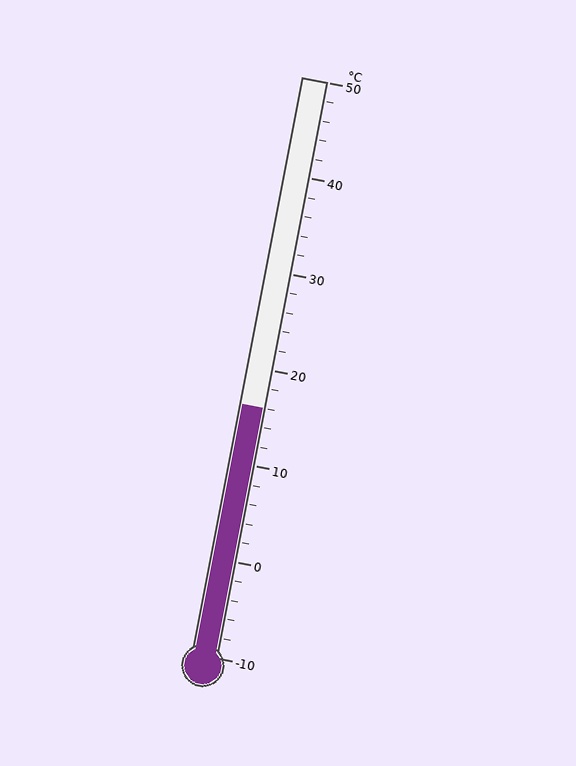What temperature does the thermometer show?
The thermometer shows approximately 16°C.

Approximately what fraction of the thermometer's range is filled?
The thermometer is filled to approximately 45% of its range.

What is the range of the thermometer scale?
The thermometer scale ranges from -10°C to 50°C.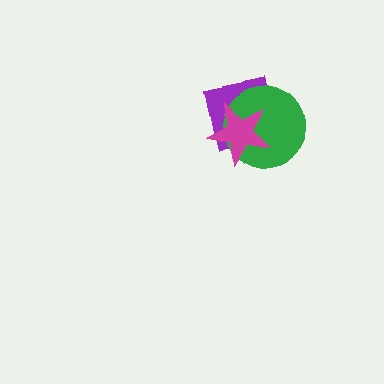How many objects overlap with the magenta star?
2 objects overlap with the magenta star.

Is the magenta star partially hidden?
No, no other shape covers it.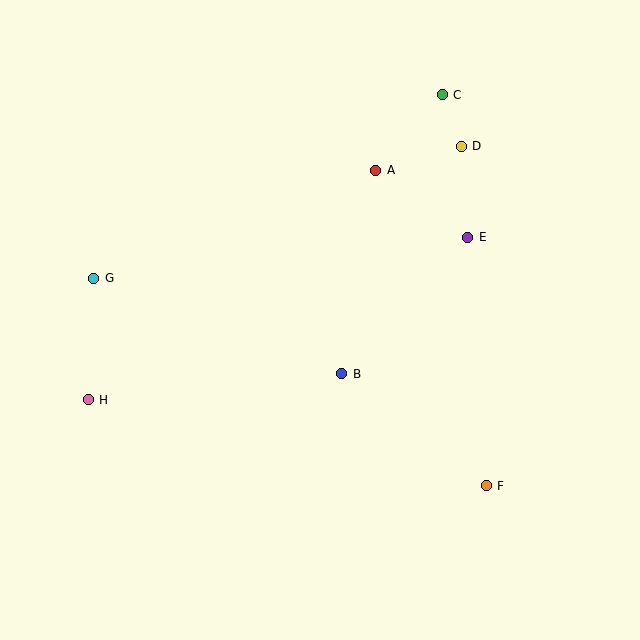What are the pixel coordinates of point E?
Point E is at (468, 237).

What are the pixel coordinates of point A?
Point A is at (376, 170).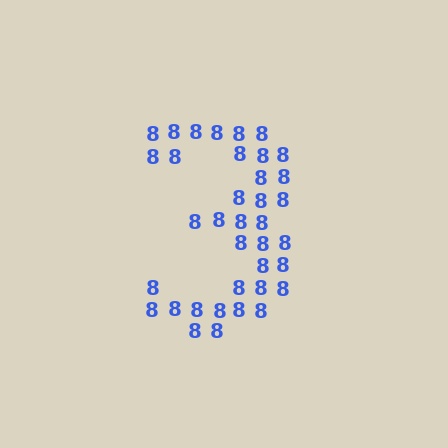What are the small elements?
The small elements are digit 8's.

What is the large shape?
The large shape is the digit 3.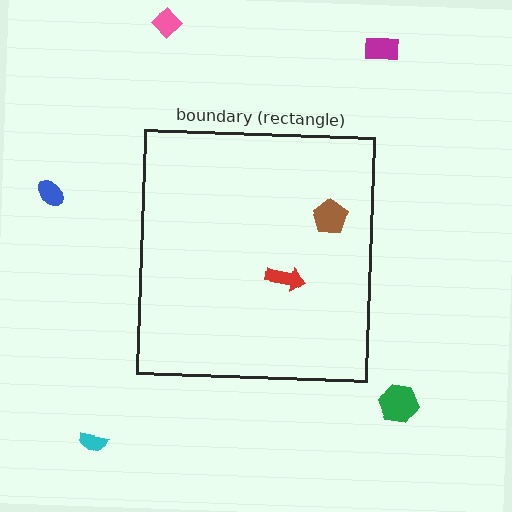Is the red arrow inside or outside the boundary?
Inside.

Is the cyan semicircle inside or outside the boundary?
Outside.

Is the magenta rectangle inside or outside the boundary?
Outside.